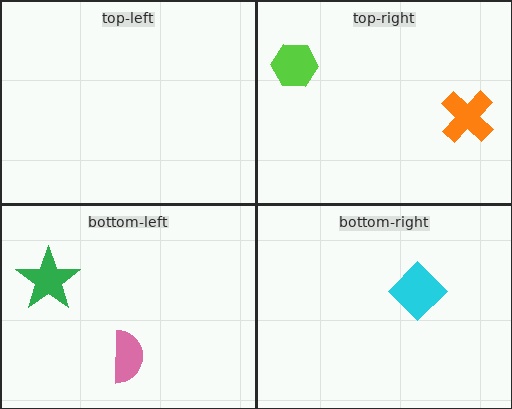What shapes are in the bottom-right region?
The cyan diamond.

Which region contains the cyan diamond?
The bottom-right region.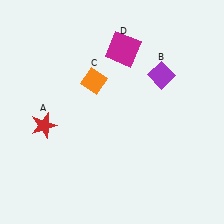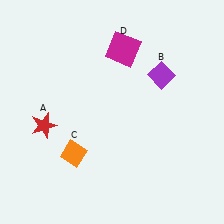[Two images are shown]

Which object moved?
The orange diamond (C) moved down.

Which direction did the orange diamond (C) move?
The orange diamond (C) moved down.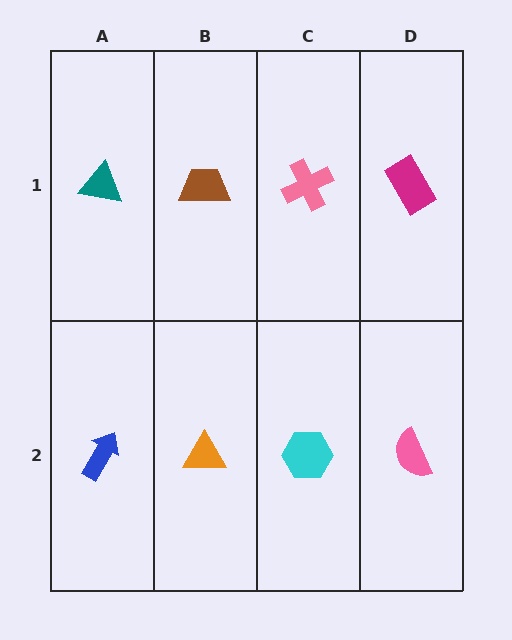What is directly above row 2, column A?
A teal triangle.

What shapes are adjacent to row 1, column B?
An orange triangle (row 2, column B), a teal triangle (row 1, column A), a pink cross (row 1, column C).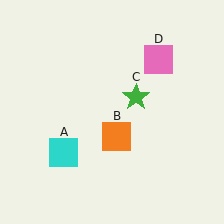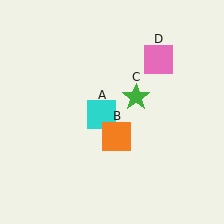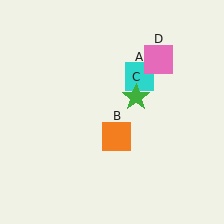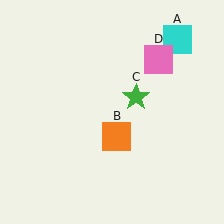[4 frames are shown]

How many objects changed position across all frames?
1 object changed position: cyan square (object A).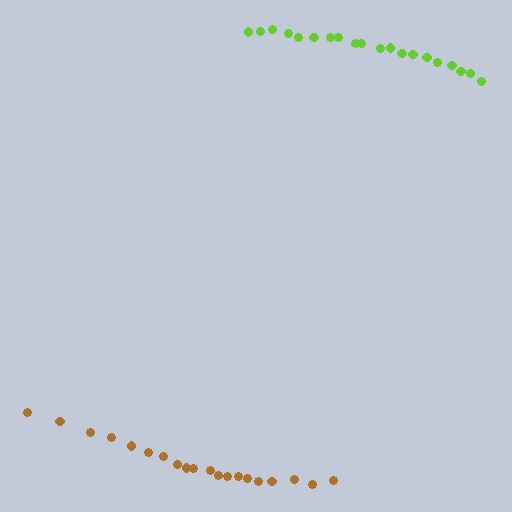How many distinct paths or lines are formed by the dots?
There are 2 distinct paths.